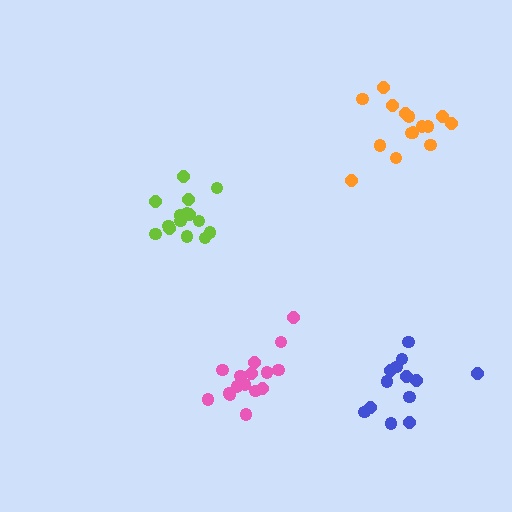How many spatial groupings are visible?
There are 4 spatial groupings.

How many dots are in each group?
Group 1: 13 dots, Group 2: 16 dots, Group 3: 15 dots, Group 4: 15 dots (59 total).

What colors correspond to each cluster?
The clusters are colored: blue, pink, lime, orange.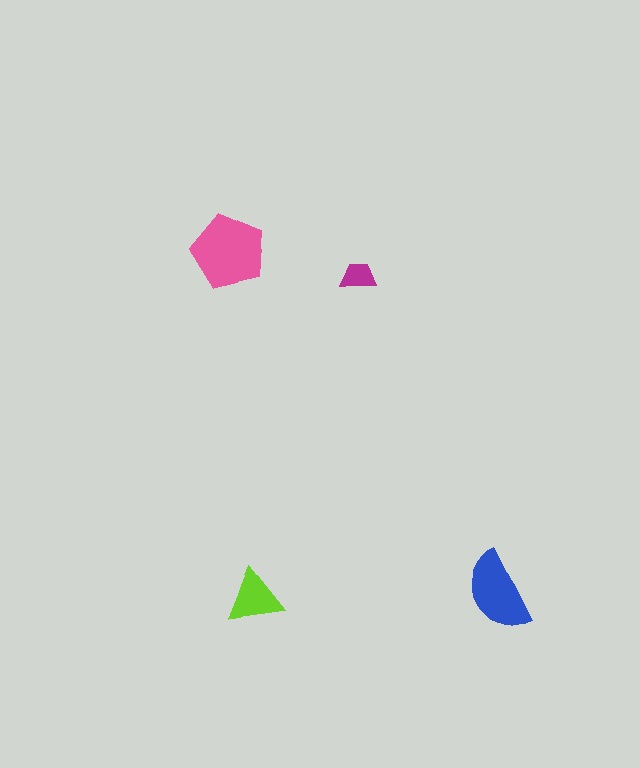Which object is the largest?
The pink pentagon.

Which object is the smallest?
The magenta trapezoid.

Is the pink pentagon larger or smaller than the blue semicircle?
Larger.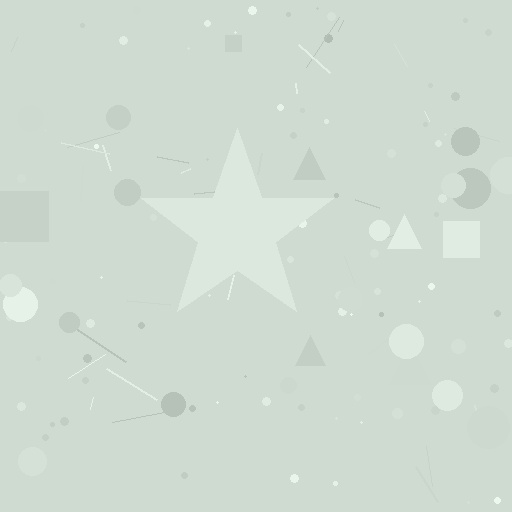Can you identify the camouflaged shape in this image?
The camouflaged shape is a star.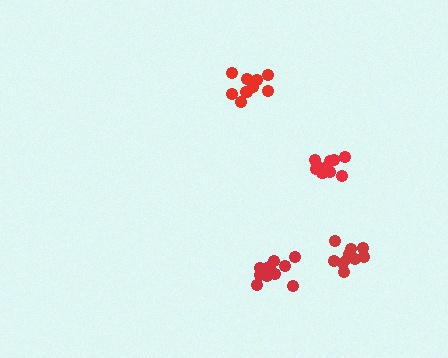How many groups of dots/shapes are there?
There are 4 groups.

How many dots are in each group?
Group 1: 11 dots, Group 2: 10 dots, Group 3: 10 dots, Group 4: 9 dots (40 total).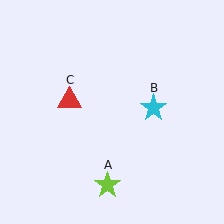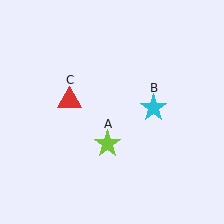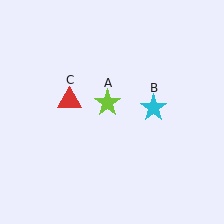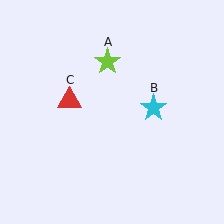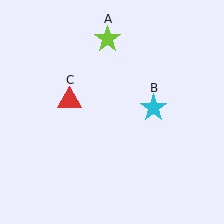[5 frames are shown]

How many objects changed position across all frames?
1 object changed position: lime star (object A).